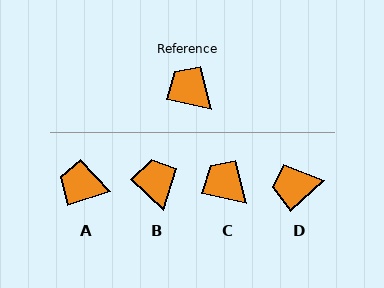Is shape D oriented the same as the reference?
No, it is off by about 54 degrees.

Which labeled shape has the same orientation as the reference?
C.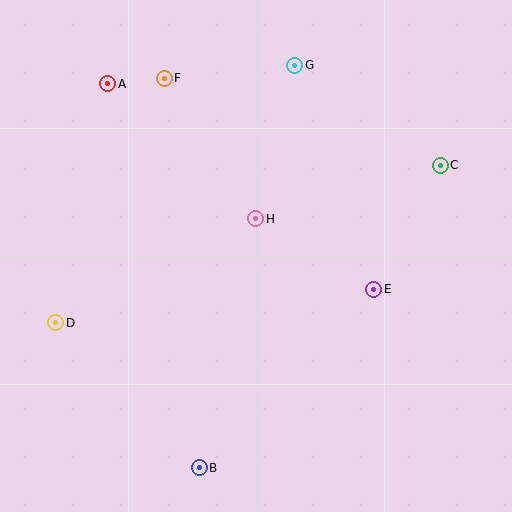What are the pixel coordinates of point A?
Point A is at (108, 84).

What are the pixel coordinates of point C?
Point C is at (440, 165).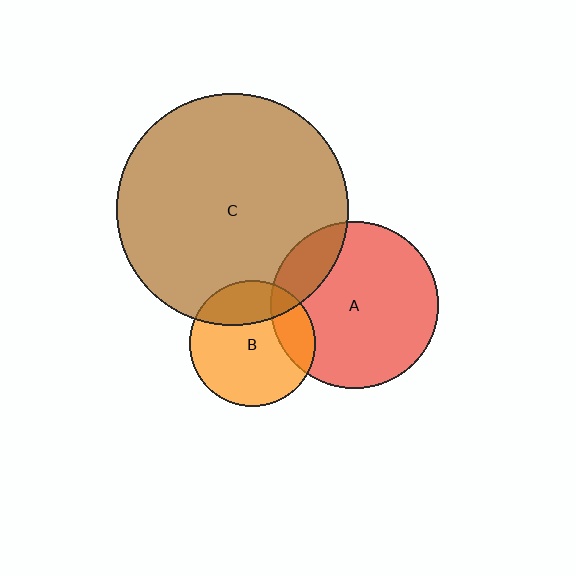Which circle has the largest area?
Circle C (brown).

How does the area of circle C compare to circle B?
Approximately 3.4 times.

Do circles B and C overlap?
Yes.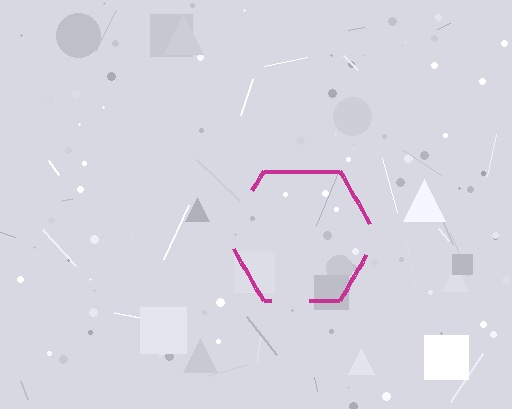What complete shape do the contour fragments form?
The contour fragments form a hexagon.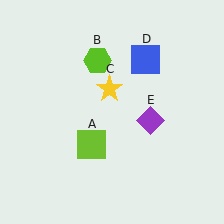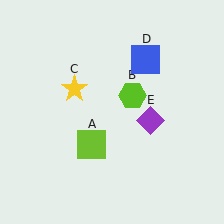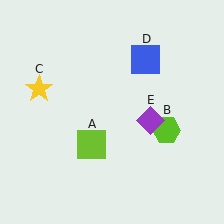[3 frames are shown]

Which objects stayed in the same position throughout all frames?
Lime square (object A) and blue square (object D) and purple diamond (object E) remained stationary.